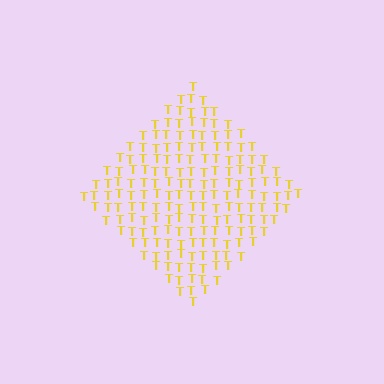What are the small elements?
The small elements are letter T's.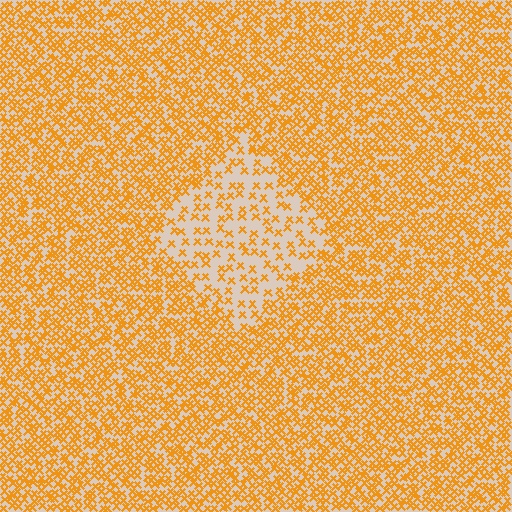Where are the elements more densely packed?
The elements are more densely packed outside the diamond boundary.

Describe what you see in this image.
The image contains small orange elements arranged at two different densities. A diamond-shaped region is visible where the elements are less densely packed than the surrounding area.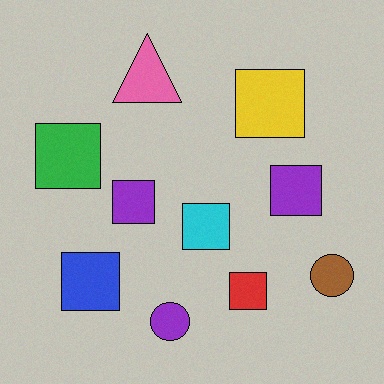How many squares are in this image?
There are 7 squares.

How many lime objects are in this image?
There are no lime objects.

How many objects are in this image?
There are 10 objects.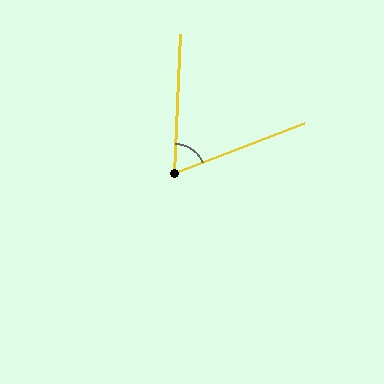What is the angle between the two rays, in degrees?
Approximately 66 degrees.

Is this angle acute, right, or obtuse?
It is acute.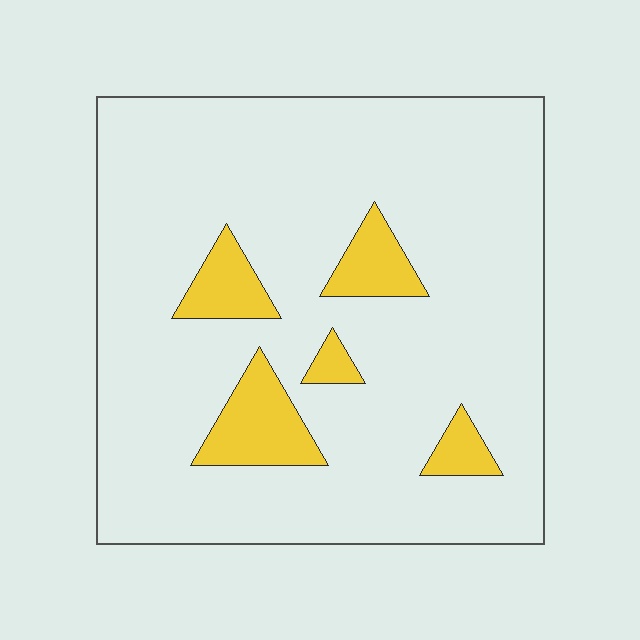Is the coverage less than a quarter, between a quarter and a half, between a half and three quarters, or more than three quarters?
Less than a quarter.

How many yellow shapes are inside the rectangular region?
5.